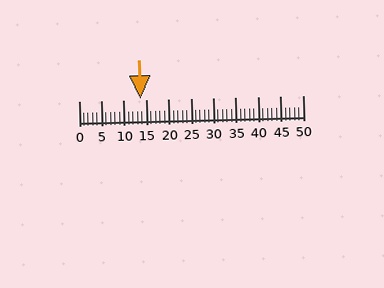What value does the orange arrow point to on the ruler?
The orange arrow points to approximately 14.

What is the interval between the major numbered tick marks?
The major tick marks are spaced 5 units apart.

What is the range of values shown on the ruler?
The ruler shows values from 0 to 50.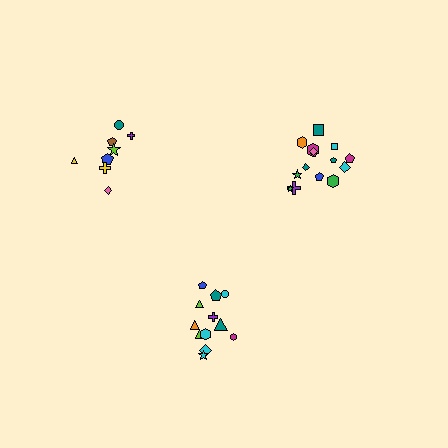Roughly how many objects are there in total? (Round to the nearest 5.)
Roughly 35 objects in total.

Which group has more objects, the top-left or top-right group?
The top-right group.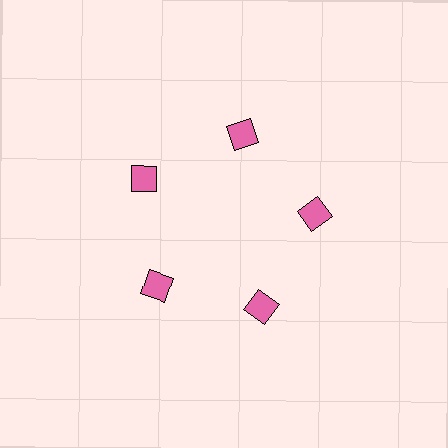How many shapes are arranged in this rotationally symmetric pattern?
There are 5 shapes, arranged in 5 groups of 1.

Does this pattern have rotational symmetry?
Yes, this pattern has 5-fold rotational symmetry. It looks the same after rotating 72 degrees around the center.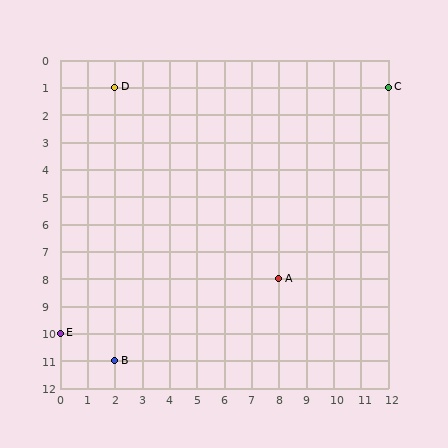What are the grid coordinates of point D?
Point D is at grid coordinates (2, 1).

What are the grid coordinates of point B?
Point B is at grid coordinates (2, 11).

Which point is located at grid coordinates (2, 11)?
Point B is at (2, 11).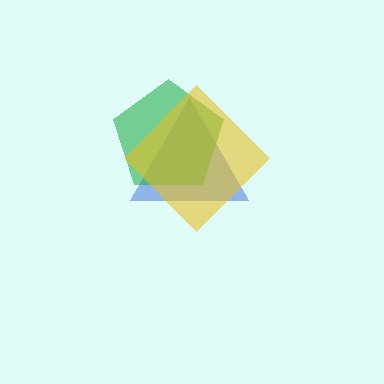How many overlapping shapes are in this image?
There are 3 overlapping shapes in the image.